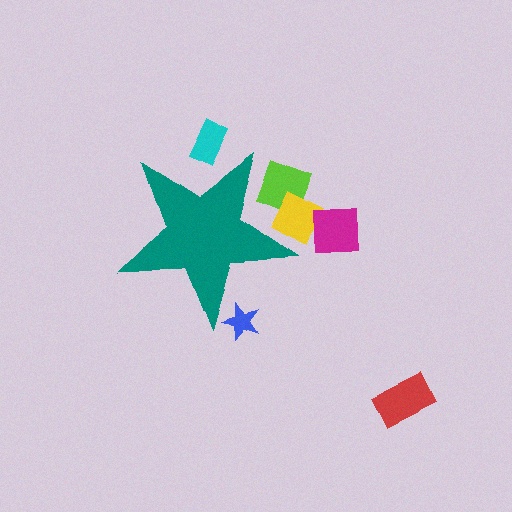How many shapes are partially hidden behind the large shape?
4 shapes are partially hidden.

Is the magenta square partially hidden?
No, the magenta square is fully visible.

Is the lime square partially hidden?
Yes, the lime square is partially hidden behind the teal star.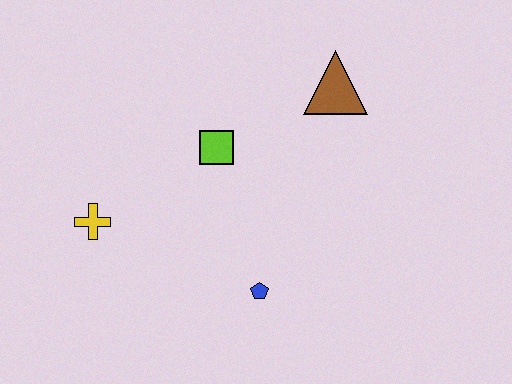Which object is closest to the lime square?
The brown triangle is closest to the lime square.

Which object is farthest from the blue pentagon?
The brown triangle is farthest from the blue pentagon.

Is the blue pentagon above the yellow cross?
No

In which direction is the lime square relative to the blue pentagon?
The lime square is above the blue pentagon.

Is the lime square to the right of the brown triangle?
No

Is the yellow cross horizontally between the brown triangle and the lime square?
No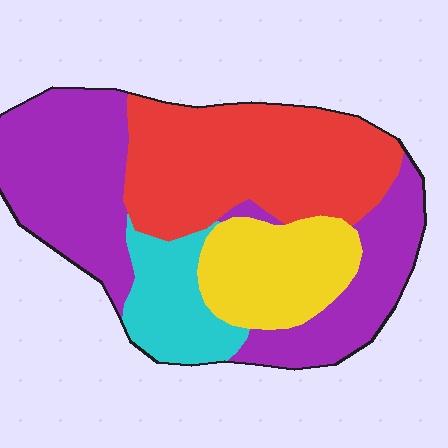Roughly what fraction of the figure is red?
Red takes up about one third (1/3) of the figure.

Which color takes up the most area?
Purple, at roughly 40%.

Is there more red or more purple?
Purple.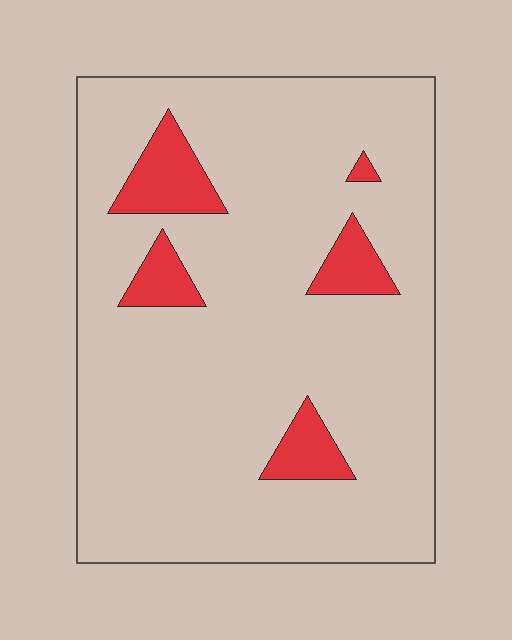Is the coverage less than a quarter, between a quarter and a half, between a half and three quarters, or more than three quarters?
Less than a quarter.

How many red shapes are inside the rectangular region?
5.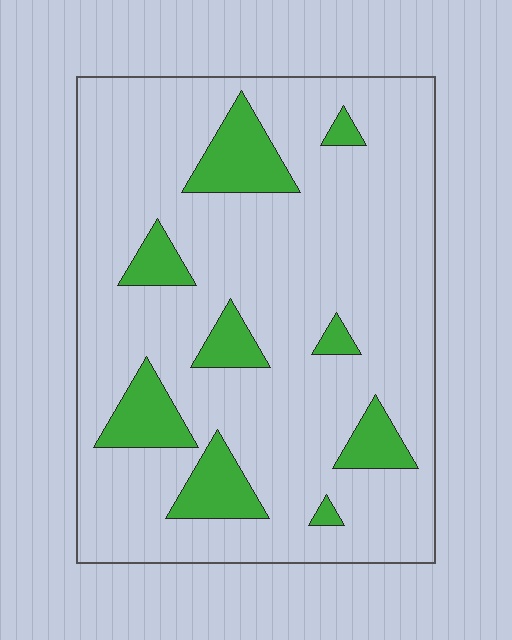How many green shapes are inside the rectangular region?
9.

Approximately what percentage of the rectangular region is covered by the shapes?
Approximately 15%.